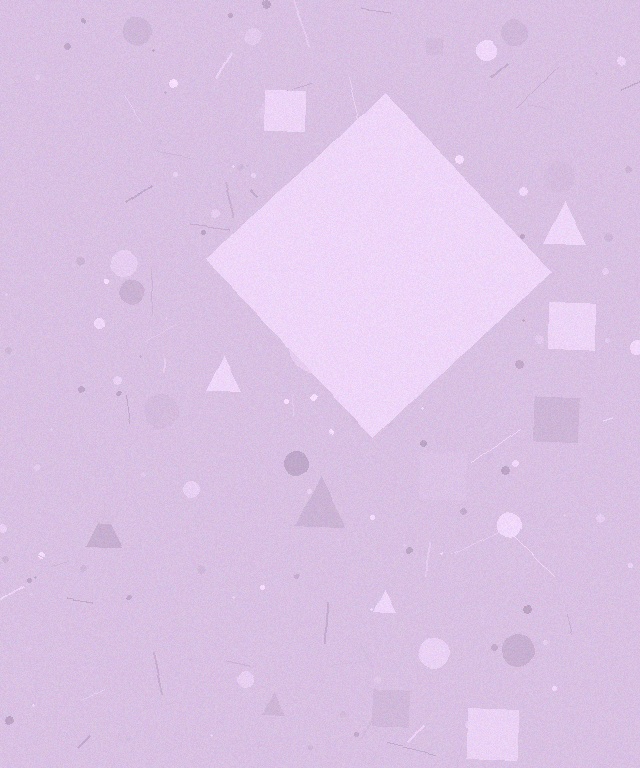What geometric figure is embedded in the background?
A diamond is embedded in the background.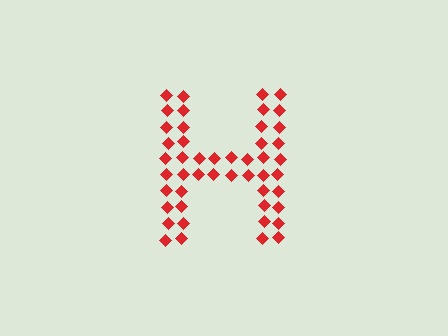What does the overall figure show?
The overall figure shows the letter H.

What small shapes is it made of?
It is made of small diamonds.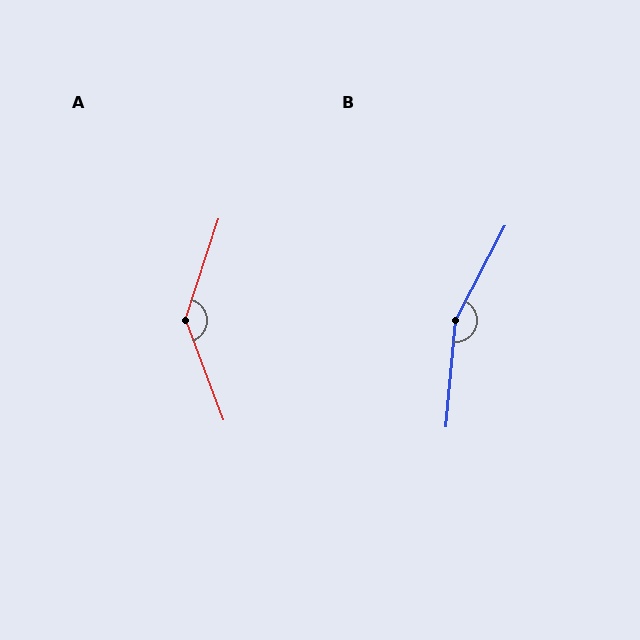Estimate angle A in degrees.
Approximately 141 degrees.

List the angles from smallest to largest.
A (141°), B (157°).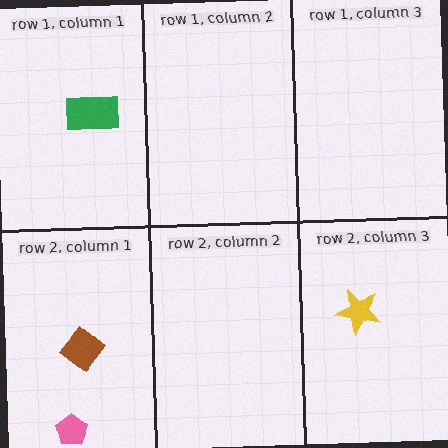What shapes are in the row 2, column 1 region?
The pink pentagon, the brown diamond.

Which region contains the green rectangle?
The row 1, column 1 region.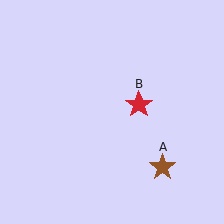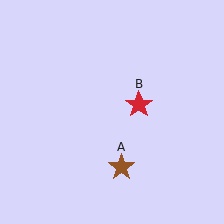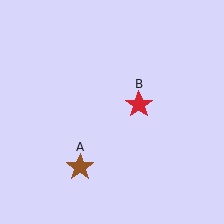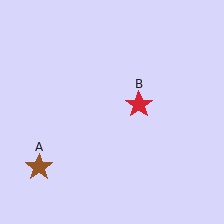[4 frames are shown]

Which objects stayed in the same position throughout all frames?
Red star (object B) remained stationary.